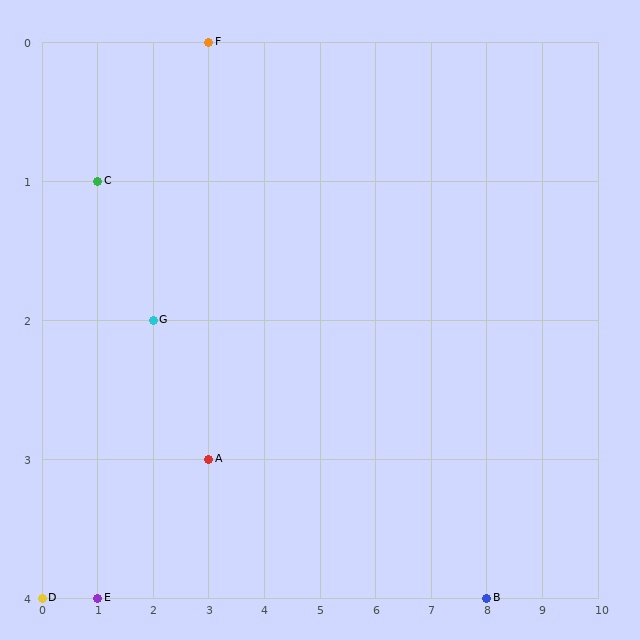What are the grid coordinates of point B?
Point B is at grid coordinates (8, 4).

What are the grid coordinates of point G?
Point G is at grid coordinates (2, 2).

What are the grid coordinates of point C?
Point C is at grid coordinates (1, 1).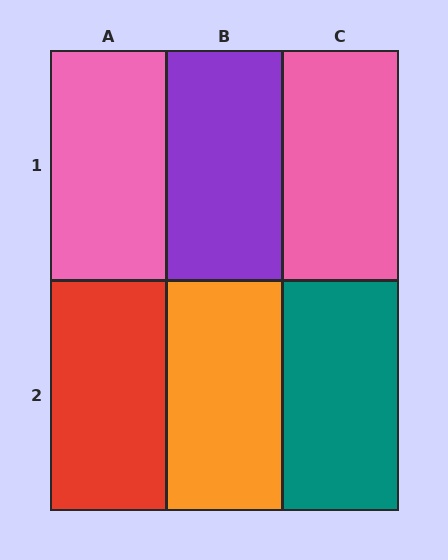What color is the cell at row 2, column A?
Red.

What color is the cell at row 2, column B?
Orange.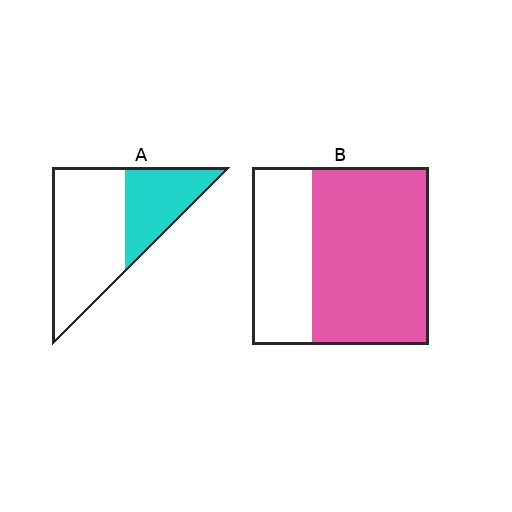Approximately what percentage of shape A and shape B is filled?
A is approximately 35% and B is approximately 65%.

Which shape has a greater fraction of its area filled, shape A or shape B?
Shape B.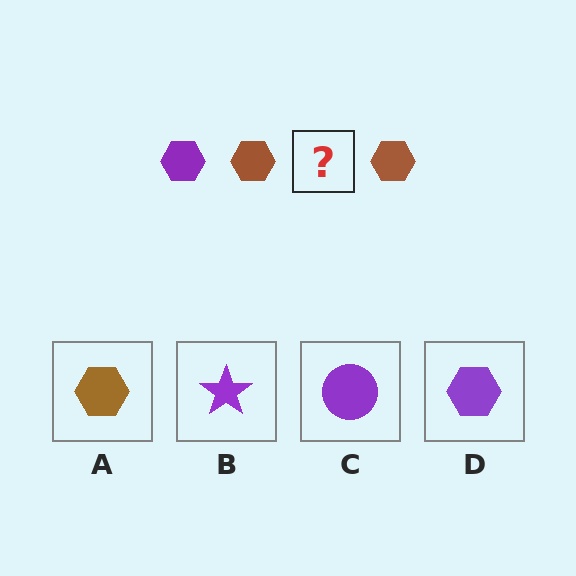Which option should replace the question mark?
Option D.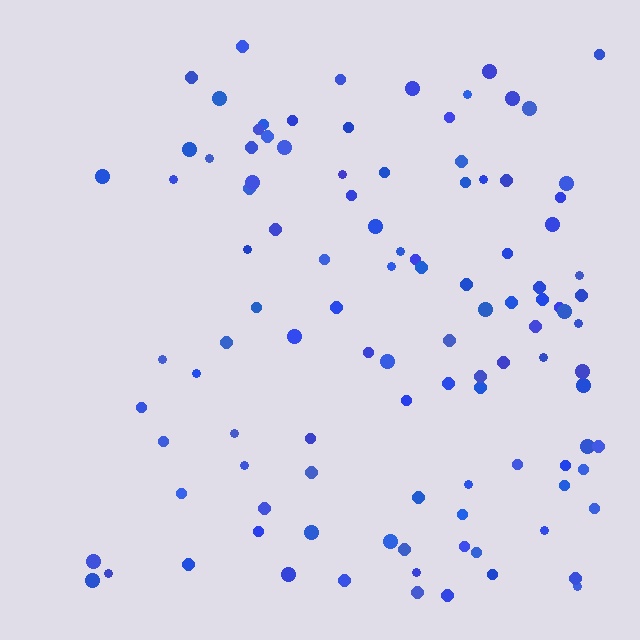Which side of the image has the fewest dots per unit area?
The left.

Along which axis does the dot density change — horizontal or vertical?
Horizontal.